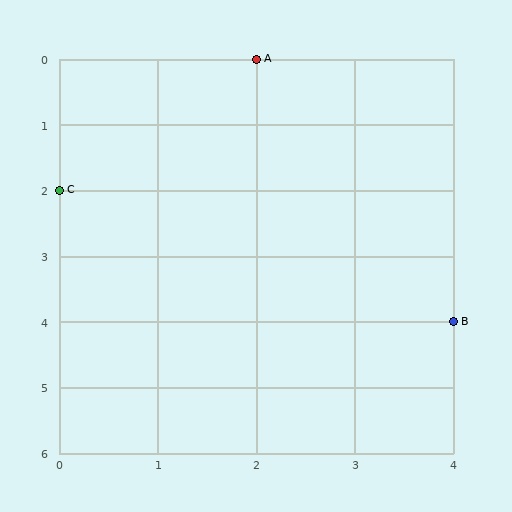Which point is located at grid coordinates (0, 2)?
Point C is at (0, 2).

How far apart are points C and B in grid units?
Points C and B are 4 columns and 2 rows apart (about 4.5 grid units diagonally).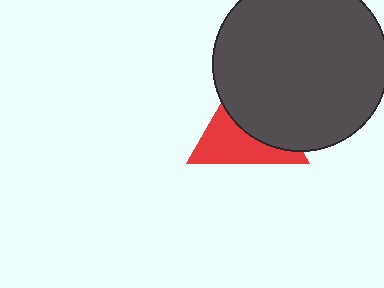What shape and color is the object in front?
The object in front is a dark gray circle.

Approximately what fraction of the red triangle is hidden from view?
Roughly 52% of the red triangle is hidden behind the dark gray circle.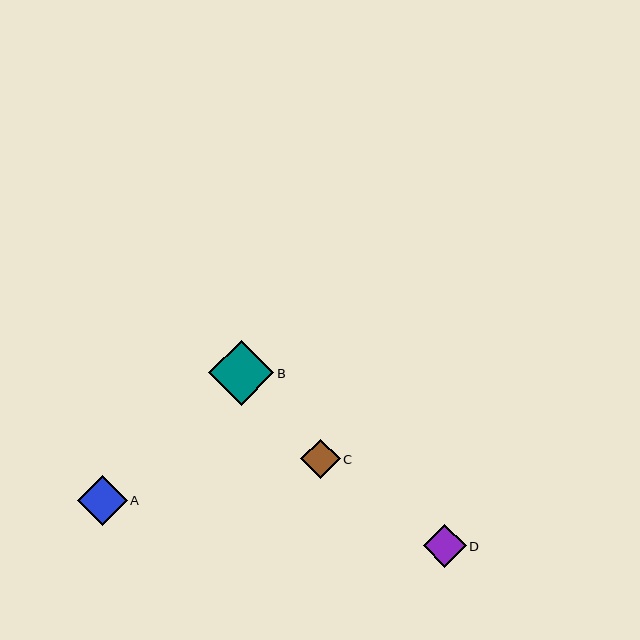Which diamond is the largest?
Diamond B is the largest with a size of approximately 65 pixels.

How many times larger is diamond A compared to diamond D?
Diamond A is approximately 1.2 times the size of diamond D.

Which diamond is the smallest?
Diamond C is the smallest with a size of approximately 40 pixels.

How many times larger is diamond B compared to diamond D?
Diamond B is approximately 1.5 times the size of diamond D.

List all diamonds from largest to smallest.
From largest to smallest: B, A, D, C.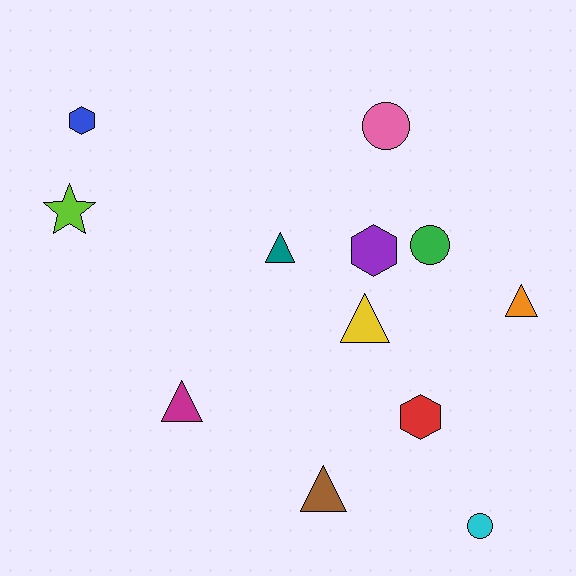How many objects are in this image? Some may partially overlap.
There are 12 objects.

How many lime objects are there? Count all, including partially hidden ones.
There is 1 lime object.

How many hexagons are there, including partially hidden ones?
There are 3 hexagons.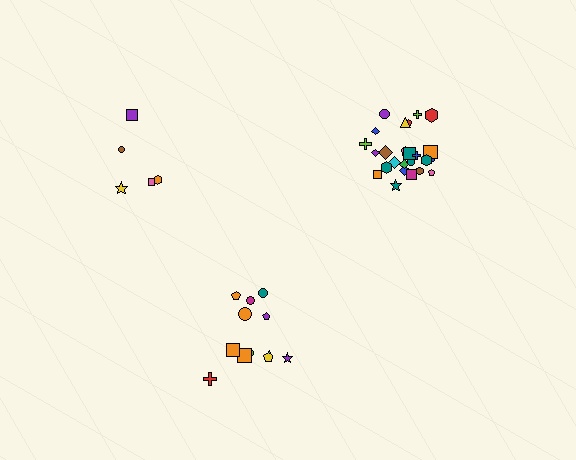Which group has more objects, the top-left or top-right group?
The top-right group.